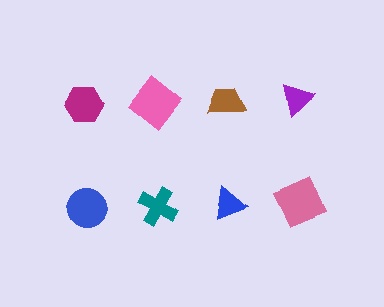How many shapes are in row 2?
4 shapes.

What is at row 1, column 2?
A pink diamond.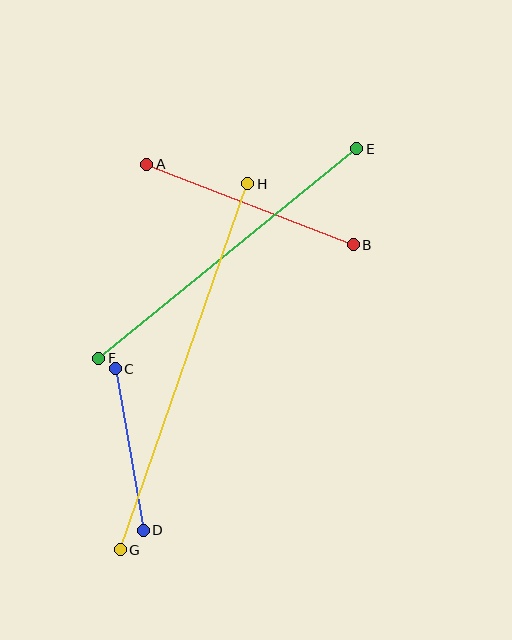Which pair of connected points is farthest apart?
Points G and H are farthest apart.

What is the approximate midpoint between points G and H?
The midpoint is at approximately (184, 367) pixels.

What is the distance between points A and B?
The distance is approximately 221 pixels.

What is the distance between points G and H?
The distance is approximately 388 pixels.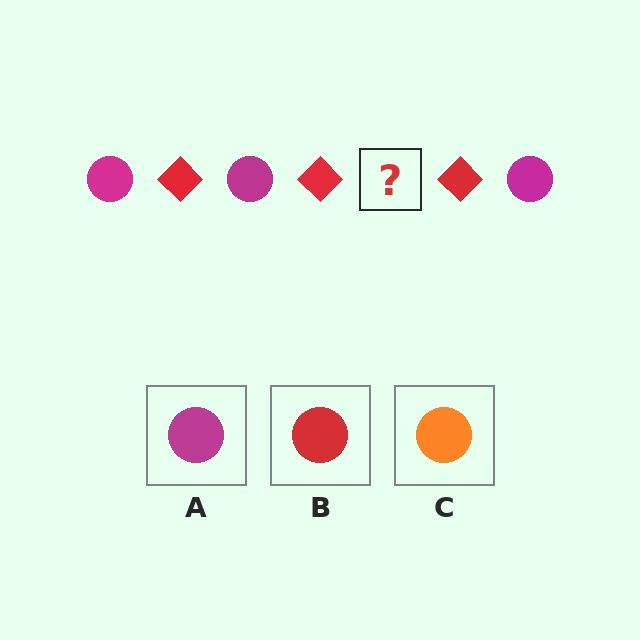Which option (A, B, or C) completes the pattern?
A.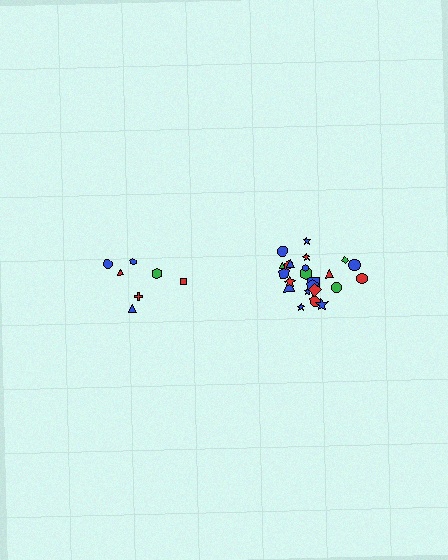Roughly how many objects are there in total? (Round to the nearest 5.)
Roughly 30 objects in total.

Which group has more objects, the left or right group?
The right group.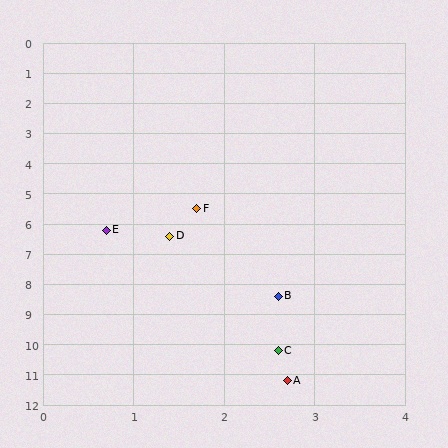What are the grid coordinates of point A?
Point A is at approximately (2.7, 11.2).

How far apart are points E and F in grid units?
Points E and F are about 1.2 grid units apart.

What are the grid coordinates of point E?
Point E is at approximately (0.7, 6.2).